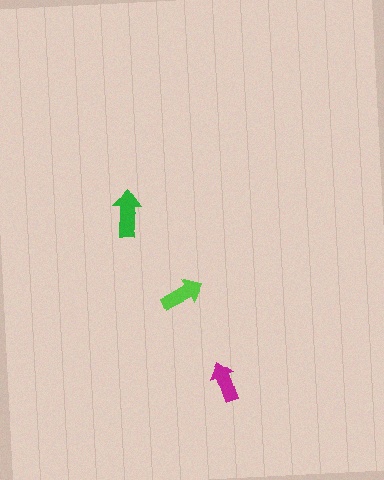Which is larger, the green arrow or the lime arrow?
The green one.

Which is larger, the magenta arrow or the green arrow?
The green one.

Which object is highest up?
The green arrow is topmost.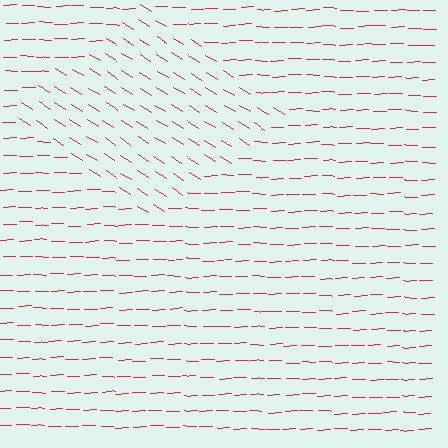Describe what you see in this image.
The image is filled with small red line segments. A diamond region in the image has lines oriented differently from the surrounding lines, creating a visible texture boundary.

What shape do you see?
I see a diamond.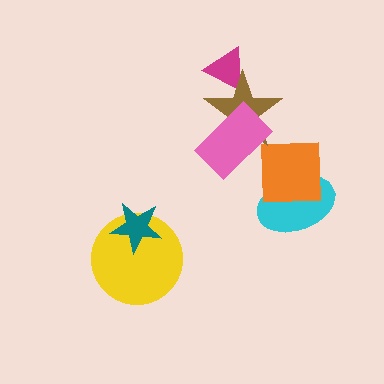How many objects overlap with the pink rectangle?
1 object overlaps with the pink rectangle.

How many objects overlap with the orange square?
1 object overlaps with the orange square.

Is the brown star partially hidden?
Yes, it is partially covered by another shape.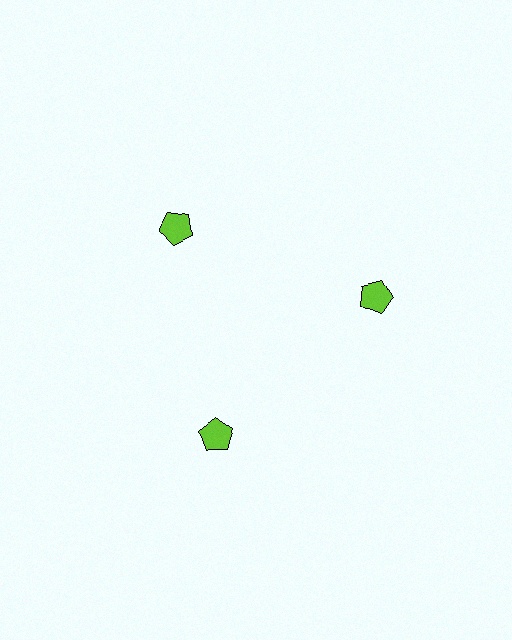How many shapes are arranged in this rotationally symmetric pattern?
There are 3 shapes, arranged in 3 groups of 1.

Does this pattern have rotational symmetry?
Yes, this pattern has 3-fold rotational symmetry. It looks the same after rotating 120 degrees around the center.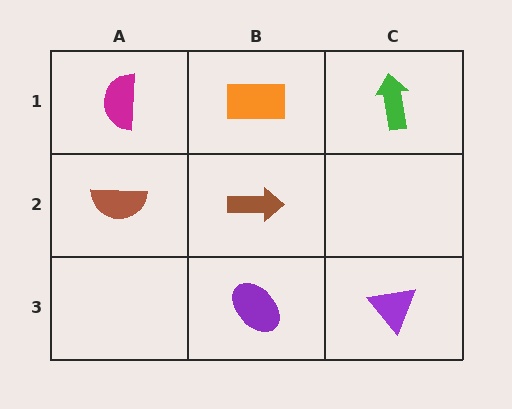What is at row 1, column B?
An orange rectangle.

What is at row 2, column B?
A brown arrow.